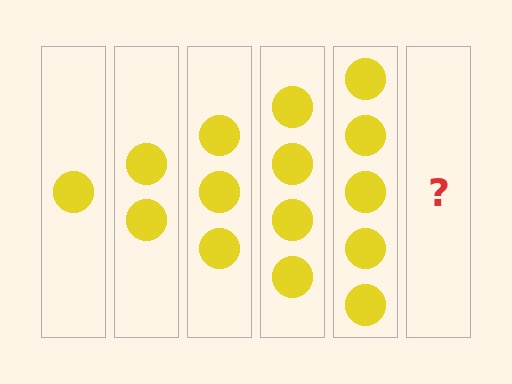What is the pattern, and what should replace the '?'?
The pattern is that each step adds one more circle. The '?' should be 6 circles.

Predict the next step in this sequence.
The next step is 6 circles.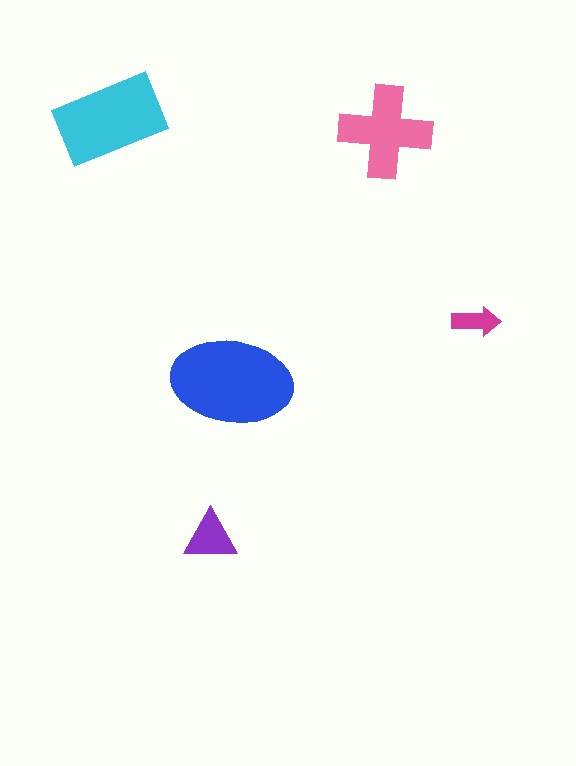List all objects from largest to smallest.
The blue ellipse, the cyan rectangle, the pink cross, the purple triangle, the magenta arrow.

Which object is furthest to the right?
The magenta arrow is rightmost.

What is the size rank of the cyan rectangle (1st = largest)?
2nd.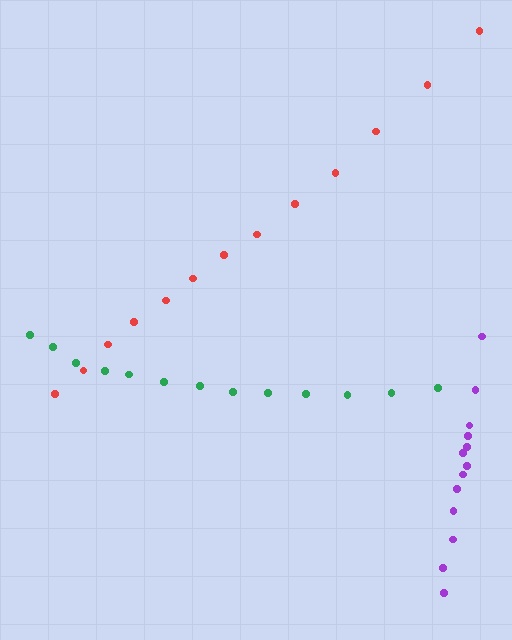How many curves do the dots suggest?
There are 3 distinct paths.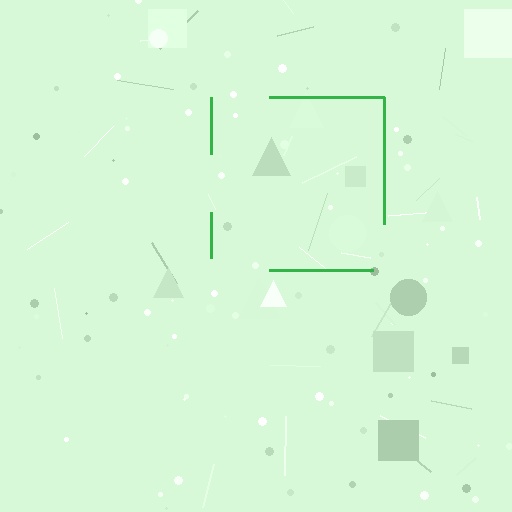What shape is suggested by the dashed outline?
The dashed outline suggests a square.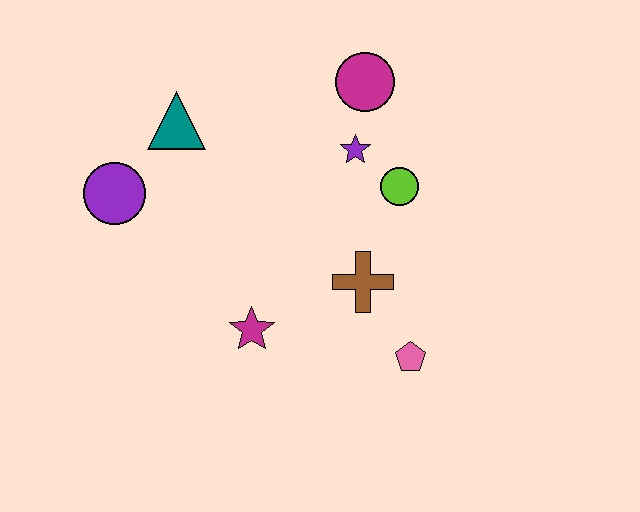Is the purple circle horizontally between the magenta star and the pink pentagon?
No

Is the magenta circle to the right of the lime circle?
No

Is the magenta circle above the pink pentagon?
Yes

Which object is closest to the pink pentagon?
The brown cross is closest to the pink pentagon.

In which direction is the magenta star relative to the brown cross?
The magenta star is to the left of the brown cross.